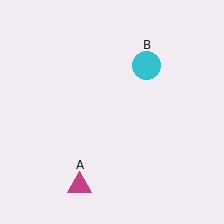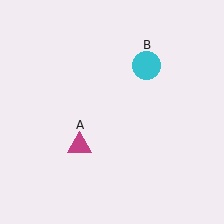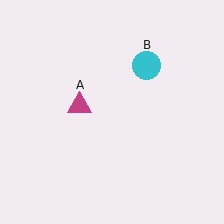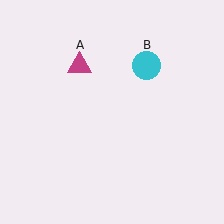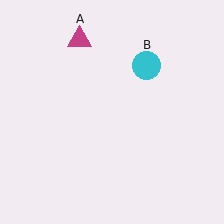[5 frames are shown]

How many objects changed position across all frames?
1 object changed position: magenta triangle (object A).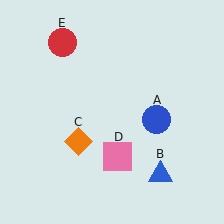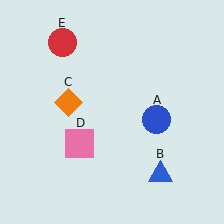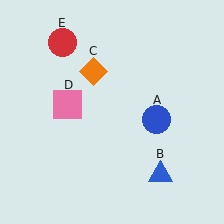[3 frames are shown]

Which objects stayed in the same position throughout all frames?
Blue circle (object A) and blue triangle (object B) and red circle (object E) remained stationary.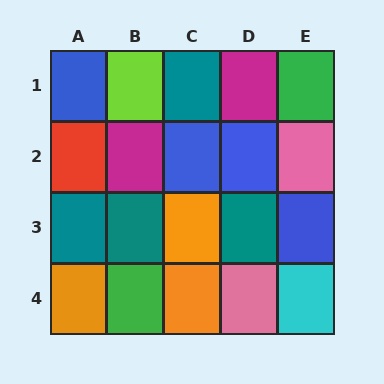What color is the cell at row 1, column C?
Teal.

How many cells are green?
2 cells are green.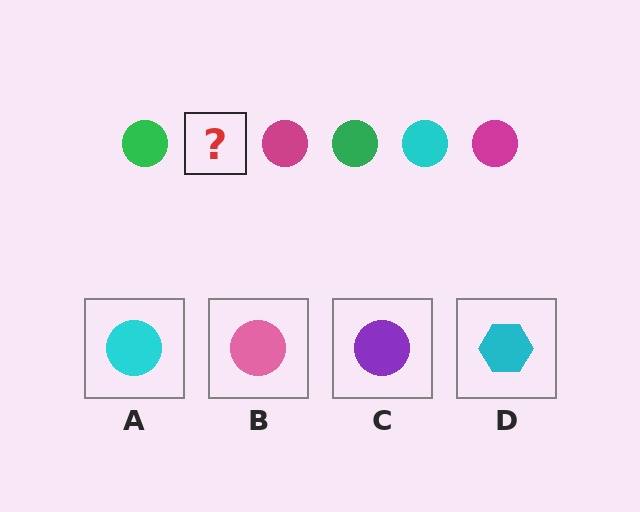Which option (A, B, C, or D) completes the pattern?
A.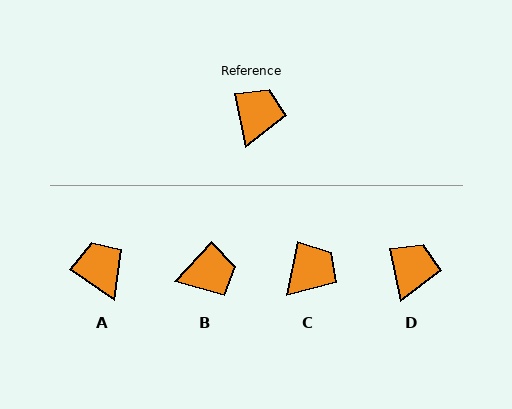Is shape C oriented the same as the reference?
No, it is off by about 24 degrees.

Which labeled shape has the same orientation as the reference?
D.